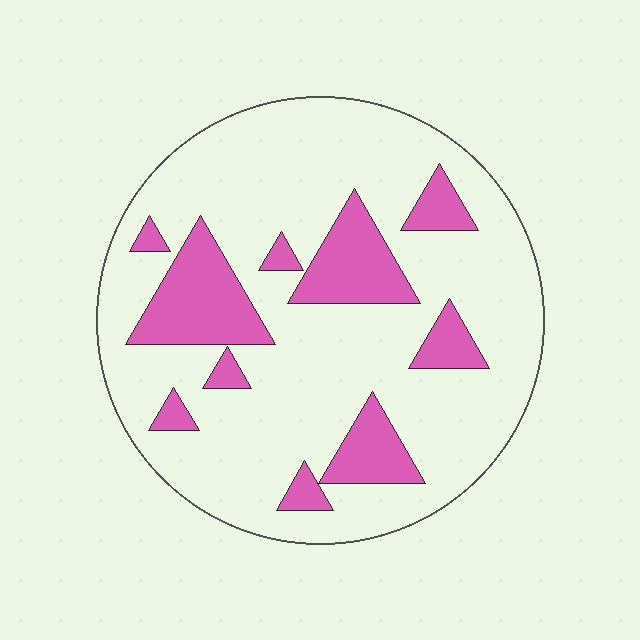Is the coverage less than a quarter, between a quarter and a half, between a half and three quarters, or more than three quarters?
Less than a quarter.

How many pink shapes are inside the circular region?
10.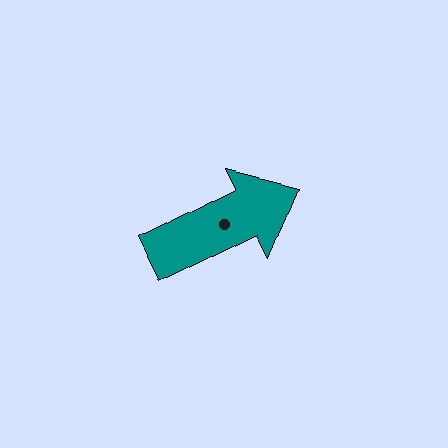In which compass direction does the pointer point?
Northeast.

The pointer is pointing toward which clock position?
Roughly 2 o'clock.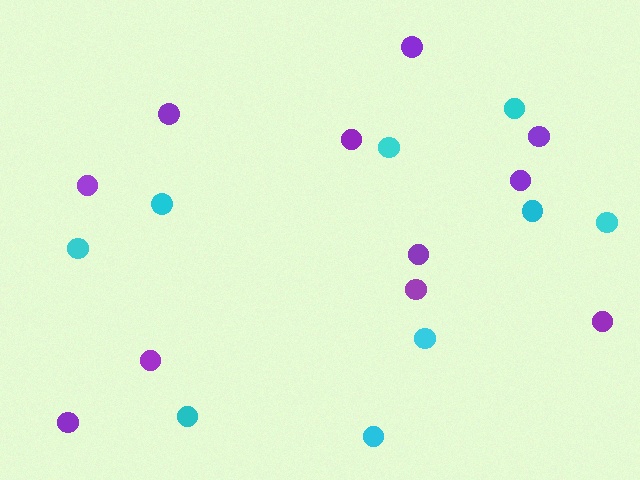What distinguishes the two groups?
There are 2 groups: one group of cyan circles (9) and one group of purple circles (11).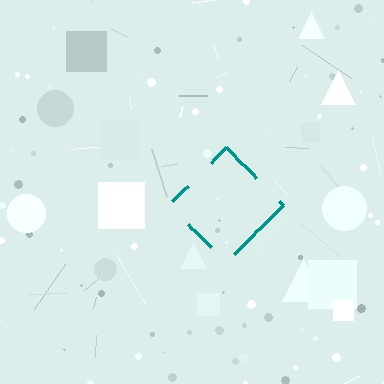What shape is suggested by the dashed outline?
The dashed outline suggests a diamond.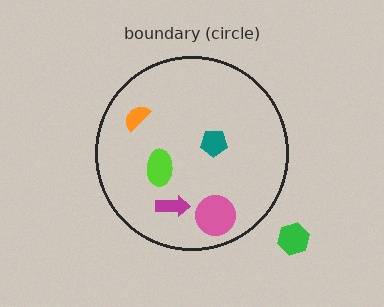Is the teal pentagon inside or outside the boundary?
Inside.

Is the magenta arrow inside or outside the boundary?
Inside.